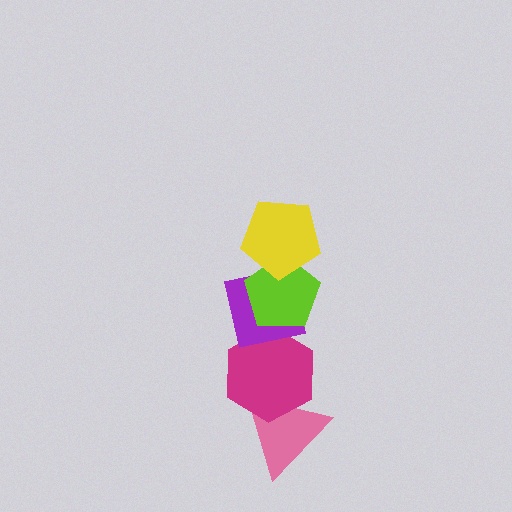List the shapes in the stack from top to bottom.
From top to bottom: the yellow pentagon, the lime pentagon, the purple square, the magenta hexagon, the pink triangle.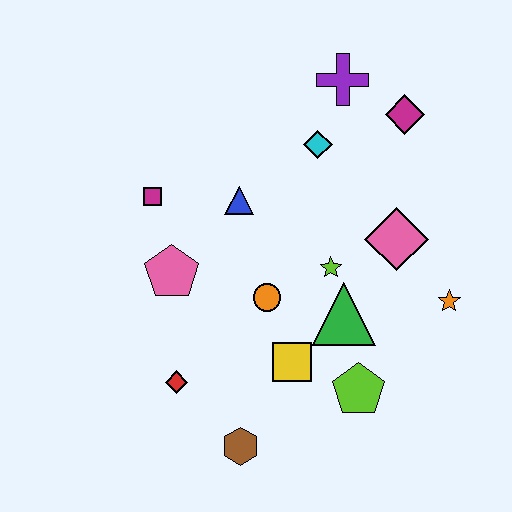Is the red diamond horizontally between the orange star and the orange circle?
No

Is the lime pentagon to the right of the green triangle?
Yes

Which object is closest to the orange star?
The pink diamond is closest to the orange star.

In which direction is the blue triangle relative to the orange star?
The blue triangle is to the left of the orange star.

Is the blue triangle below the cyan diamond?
Yes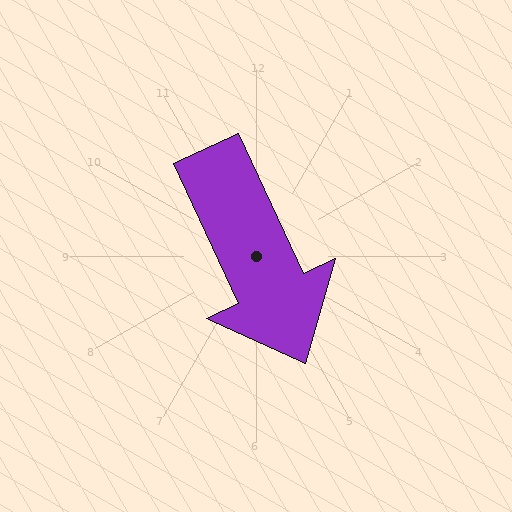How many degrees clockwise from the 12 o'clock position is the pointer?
Approximately 155 degrees.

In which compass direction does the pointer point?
Southeast.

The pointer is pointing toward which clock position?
Roughly 5 o'clock.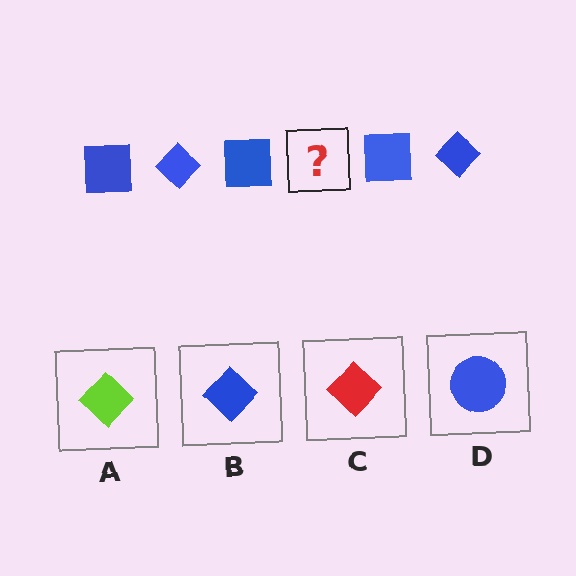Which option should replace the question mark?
Option B.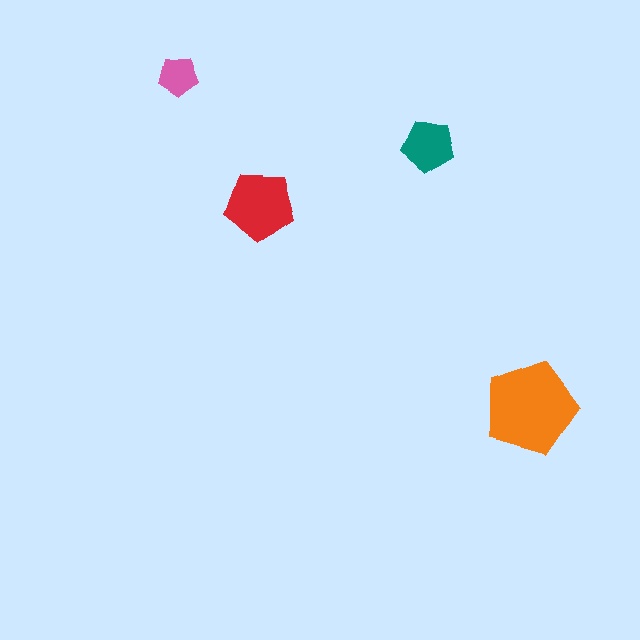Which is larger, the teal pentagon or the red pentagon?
The red one.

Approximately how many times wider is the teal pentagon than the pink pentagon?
About 1.5 times wider.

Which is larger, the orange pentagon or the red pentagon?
The orange one.